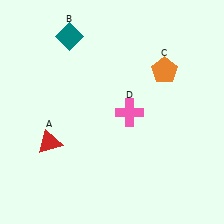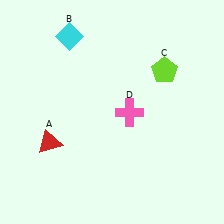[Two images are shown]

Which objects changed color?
B changed from teal to cyan. C changed from orange to lime.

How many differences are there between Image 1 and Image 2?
There are 2 differences between the two images.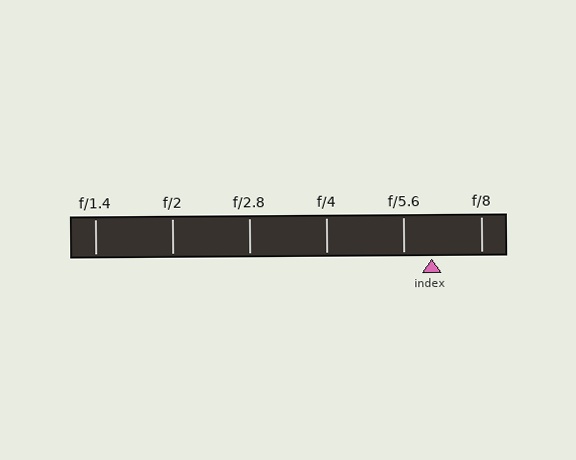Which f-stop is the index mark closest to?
The index mark is closest to f/5.6.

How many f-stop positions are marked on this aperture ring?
There are 6 f-stop positions marked.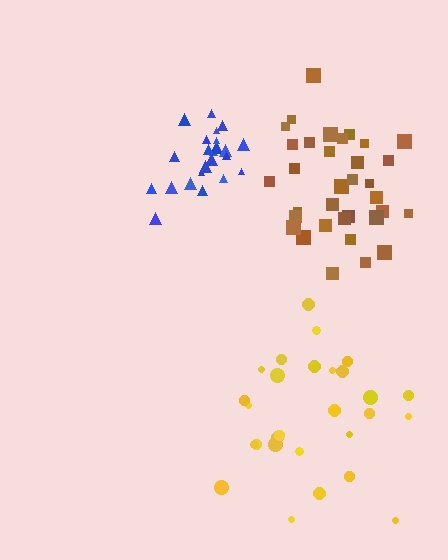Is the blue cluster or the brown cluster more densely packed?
Blue.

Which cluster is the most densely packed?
Blue.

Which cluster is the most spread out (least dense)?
Yellow.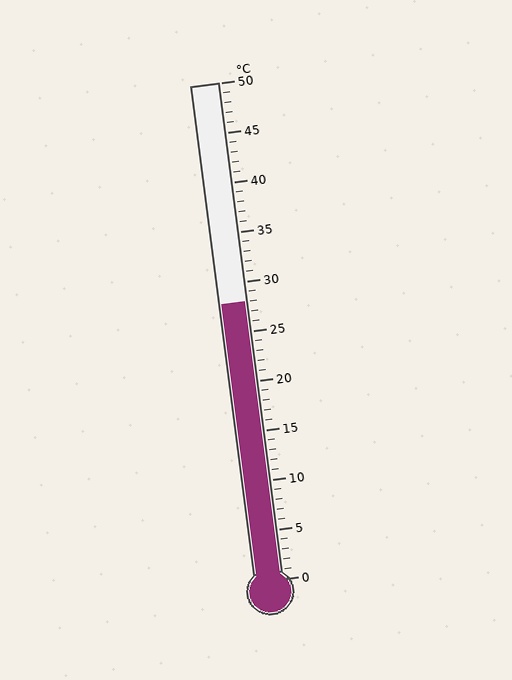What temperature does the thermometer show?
The thermometer shows approximately 28°C.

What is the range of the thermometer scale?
The thermometer scale ranges from 0°C to 50°C.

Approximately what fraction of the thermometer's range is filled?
The thermometer is filled to approximately 55% of its range.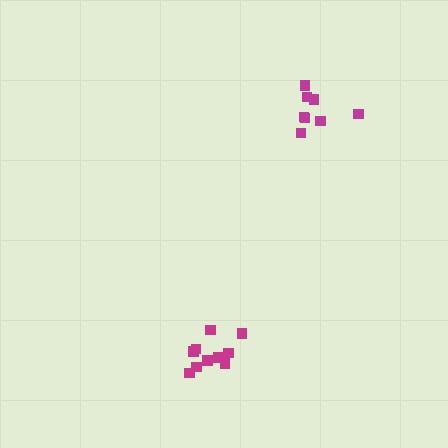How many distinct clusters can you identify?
There are 2 distinct clusters.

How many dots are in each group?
Group 1: 10 dots, Group 2: 8 dots (18 total).